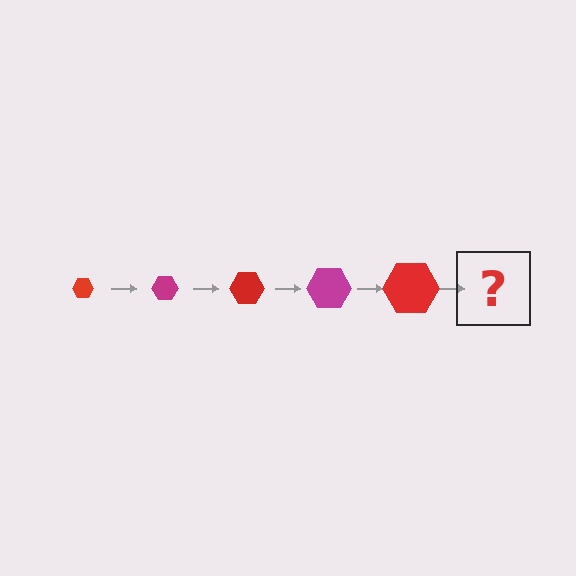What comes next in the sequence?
The next element should be a magenta hexagon, larger than the previous one.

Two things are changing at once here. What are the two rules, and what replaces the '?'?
The two rules are that the hexagon grows larger each step and the color cycles through red and magenta. The '?' should be a magenta hexagon, larger than the previous one.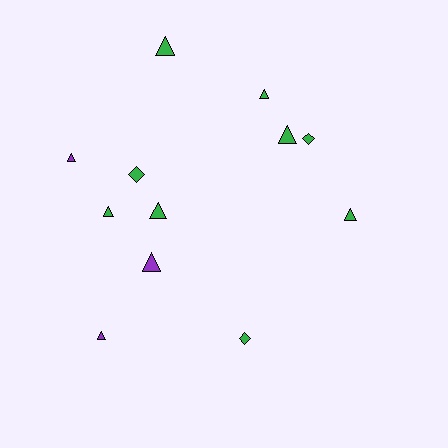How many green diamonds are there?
There are 3 green diamonds.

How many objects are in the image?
There are 12 objects.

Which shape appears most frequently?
Triangle, with 9 objects.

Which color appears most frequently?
Green, with 9 objects.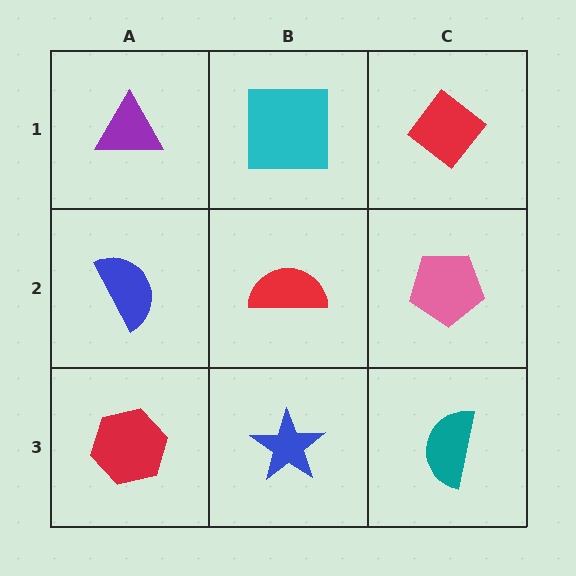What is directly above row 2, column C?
A red diamond.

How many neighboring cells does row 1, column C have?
2.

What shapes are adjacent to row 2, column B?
A cyan square (row 1, column B), a blue star (row 3, column B), a blue semicircle (row 2, column A), a pink pentagon (row 2, column C).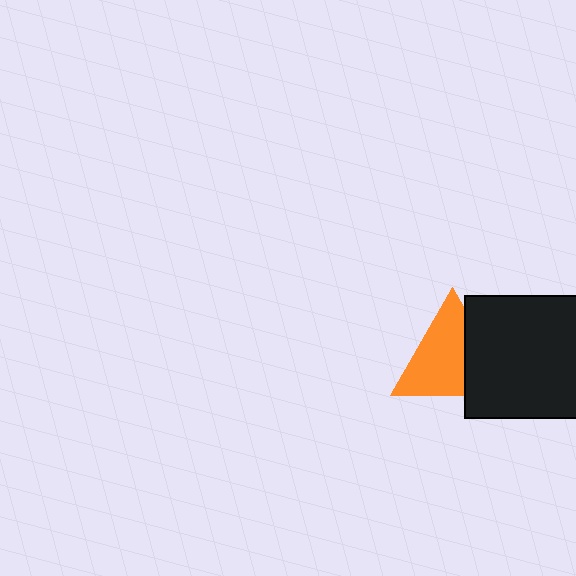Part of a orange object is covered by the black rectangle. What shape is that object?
It is a triangle.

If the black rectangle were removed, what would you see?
You would see the complete orange triangle.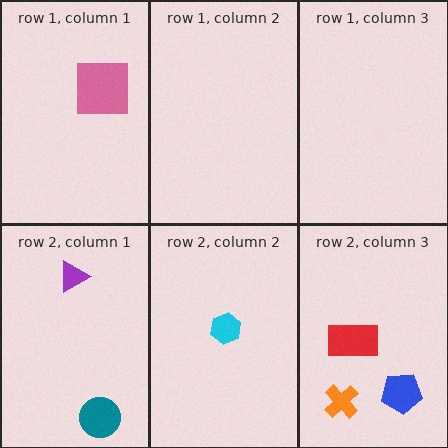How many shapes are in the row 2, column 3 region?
3.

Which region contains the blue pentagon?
The row 2, column 3 region.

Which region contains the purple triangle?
The row 2, column 1 region.